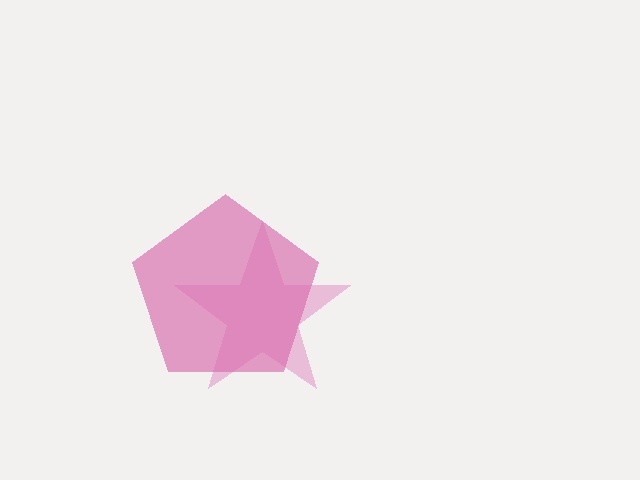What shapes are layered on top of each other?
The layered shapes are: a magenta pentagon, a pink star.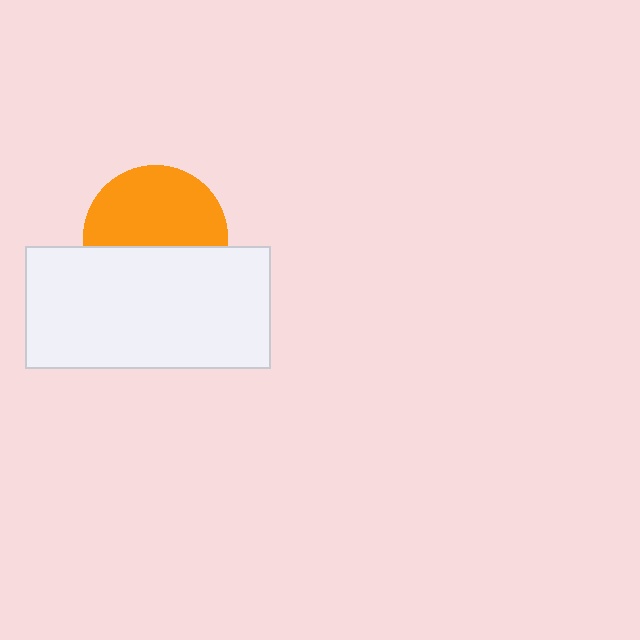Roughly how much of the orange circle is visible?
About half of it is visible (roughly 57%).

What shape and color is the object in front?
The object in front is a white rectangle.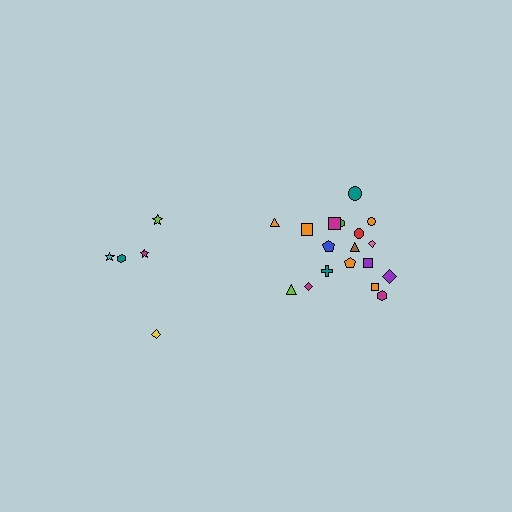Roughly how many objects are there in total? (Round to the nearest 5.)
Roughly 25 objects in total.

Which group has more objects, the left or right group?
The right group.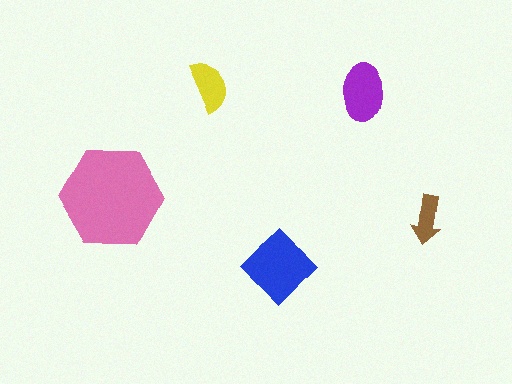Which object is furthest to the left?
The pink hexagon is leftmost.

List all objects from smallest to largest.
The brown arrow, the yellow semicircle, the purple ellipse, the blue diamond, the pink hexagon.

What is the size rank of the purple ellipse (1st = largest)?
3rd.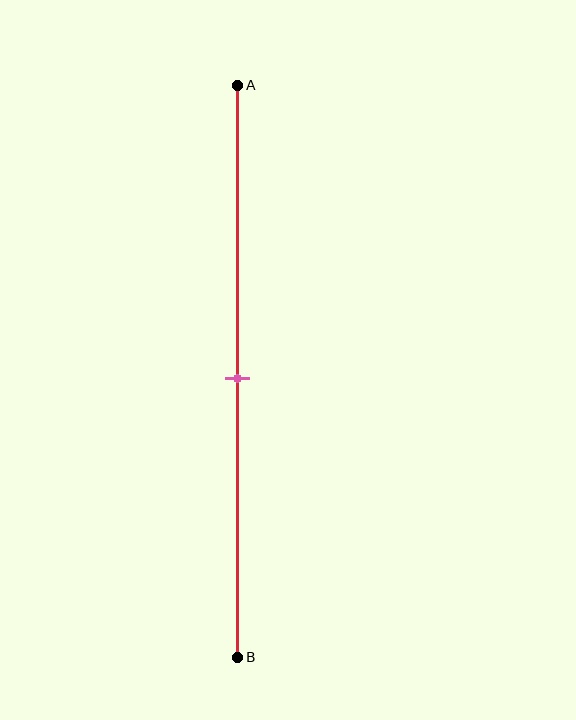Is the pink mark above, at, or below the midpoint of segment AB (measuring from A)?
The pink mark is approximately at the midpoint of segment AB.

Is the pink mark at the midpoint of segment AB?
Yes, the mark is approximately at the midpoint.